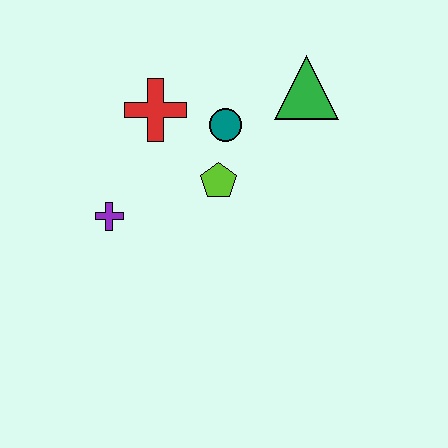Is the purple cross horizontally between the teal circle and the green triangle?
No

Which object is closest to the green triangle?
The teal circle is closest to the green triangle.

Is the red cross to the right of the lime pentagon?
No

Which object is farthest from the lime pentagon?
The green triangle is farthest from the lime pentagon.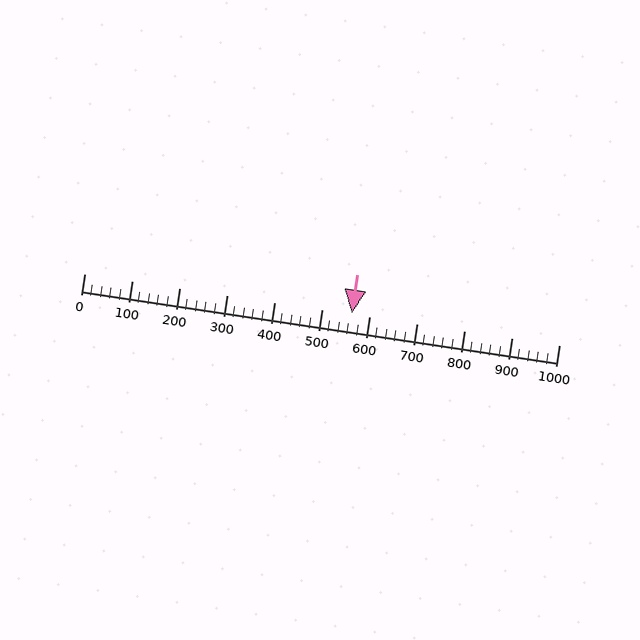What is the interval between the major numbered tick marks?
The major tick marks are spaced 100 units apart.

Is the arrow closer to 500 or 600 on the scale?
The arrow is closer to 600.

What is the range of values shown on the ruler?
The ruler shows values from 0 to 1000.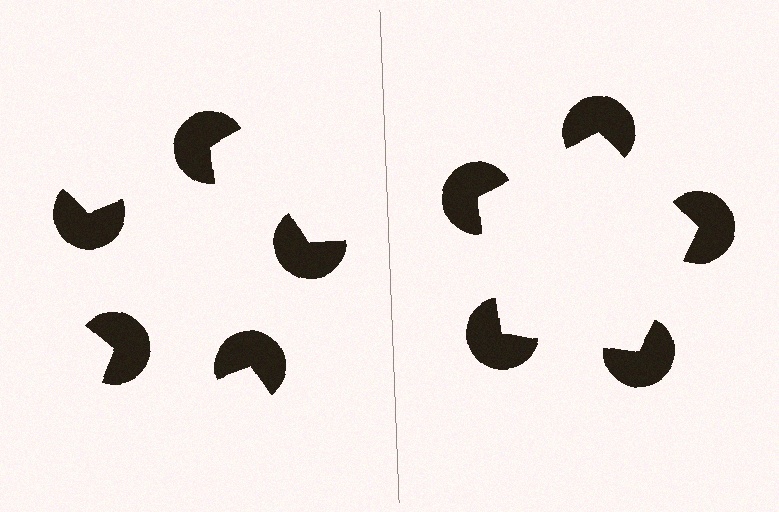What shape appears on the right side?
An illusory pentagon.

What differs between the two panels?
The pac-man discs are positioned identically on both sides; only the wedge orientations differ. On the right they align to a pentagon; on the left they are misaligned.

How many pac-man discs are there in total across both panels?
10 — 5 on each side.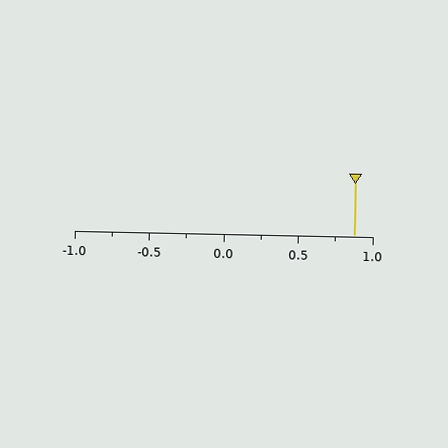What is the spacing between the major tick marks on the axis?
The major ticks are spaced 0.5 apart.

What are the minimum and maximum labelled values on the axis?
The axis runs from -1.0 to 1.0.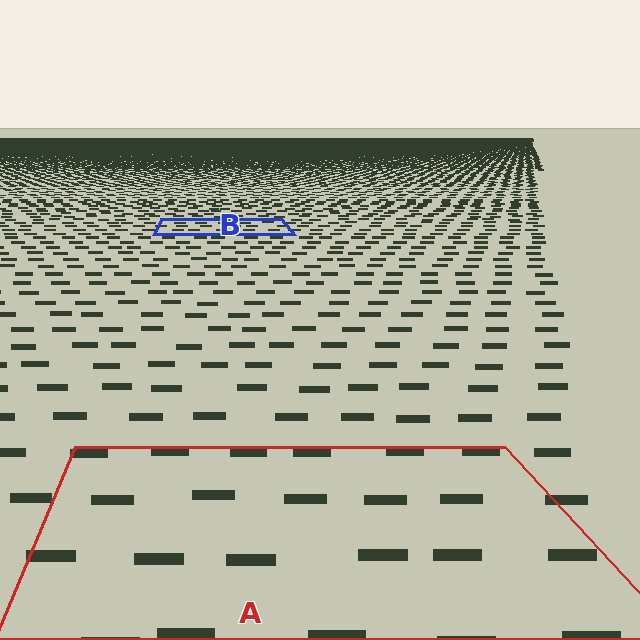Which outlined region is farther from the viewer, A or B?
Region B is farther from the viewer — the texture elements inside it appear smaller and more densely packed.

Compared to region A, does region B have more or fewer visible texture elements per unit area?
Region B has more texture elements per unit area — they are packed more densely because it is farther away.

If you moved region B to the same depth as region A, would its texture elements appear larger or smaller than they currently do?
They would appear larger. At a closer depth, the same texture elements are projected at a bigger on-screen size.